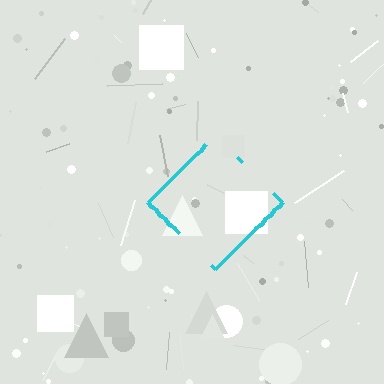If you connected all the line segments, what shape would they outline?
They would outline a diamond.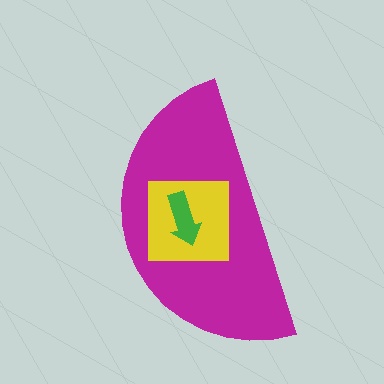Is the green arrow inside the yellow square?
Yes.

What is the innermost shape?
The green arrow.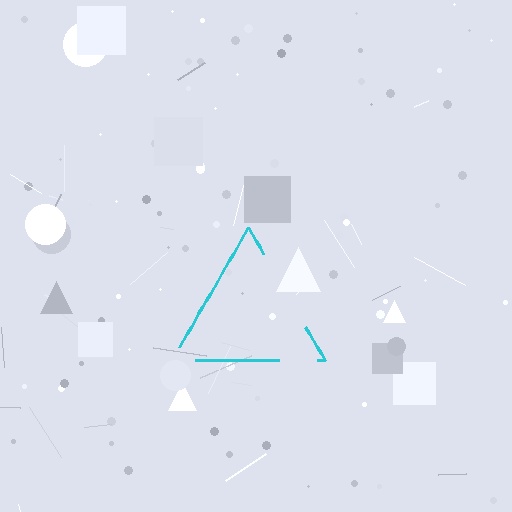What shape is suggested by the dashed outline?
The dashed outline suggests a triangle.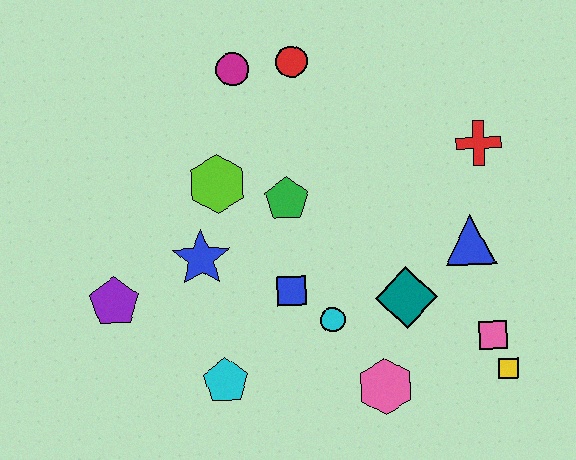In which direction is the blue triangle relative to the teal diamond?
The blue triangle is to the right of the teal diamond.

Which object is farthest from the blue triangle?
The purple pentagon is farthest from the blue triangle.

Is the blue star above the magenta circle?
No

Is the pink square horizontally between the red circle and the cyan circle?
No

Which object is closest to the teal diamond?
The cyan circle is closest to the teal diamond.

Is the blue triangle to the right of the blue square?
Yes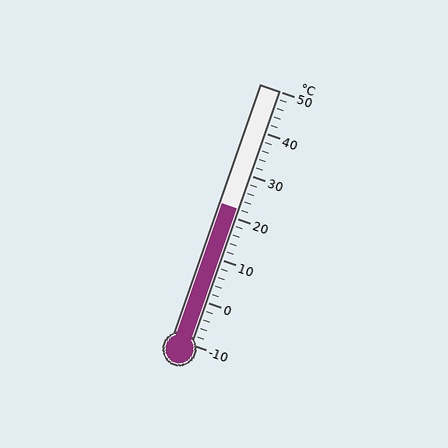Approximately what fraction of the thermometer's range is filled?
The thermometer is filled to approximately 55% of its range.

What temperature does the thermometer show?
The thermometer shows approximately 22°C.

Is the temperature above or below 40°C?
The temperature is below 40°C.